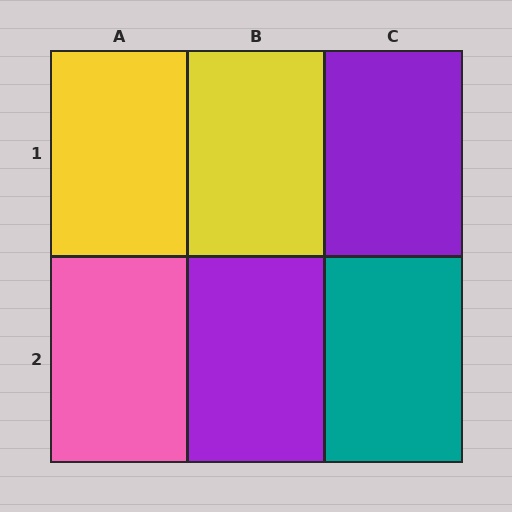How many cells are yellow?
2 cells are yellow.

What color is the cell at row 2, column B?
Purple.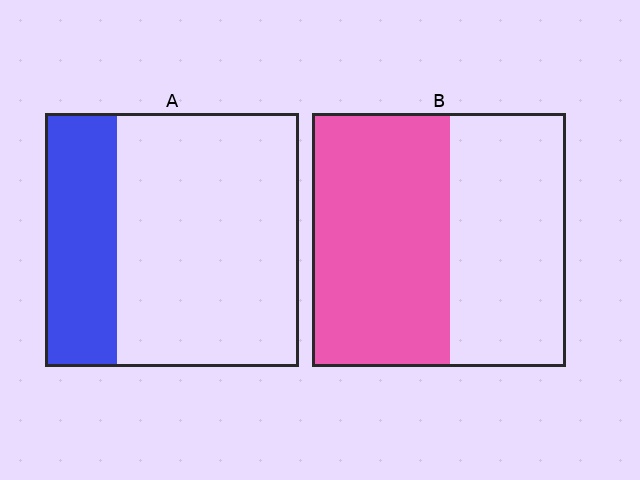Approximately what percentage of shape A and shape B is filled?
A is approximately 30% and B is approximately 55%.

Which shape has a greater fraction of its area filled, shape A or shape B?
Shape B.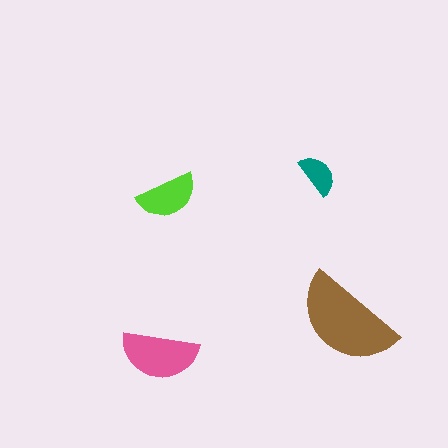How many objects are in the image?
There are 4 objects in the image.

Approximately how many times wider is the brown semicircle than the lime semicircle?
About 1.5 times wider.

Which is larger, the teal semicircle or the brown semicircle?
The brown one.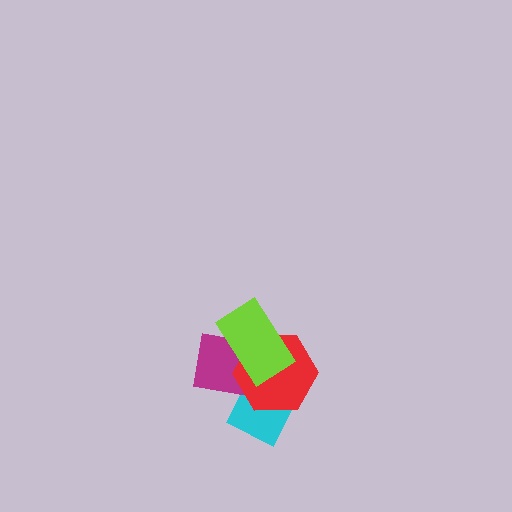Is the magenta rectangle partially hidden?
Yes, it is partially covered by another shape.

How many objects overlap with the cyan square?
2 objects overlap with the cyan square.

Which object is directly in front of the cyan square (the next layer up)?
The magenta rectangle is directly in front of the cyan square.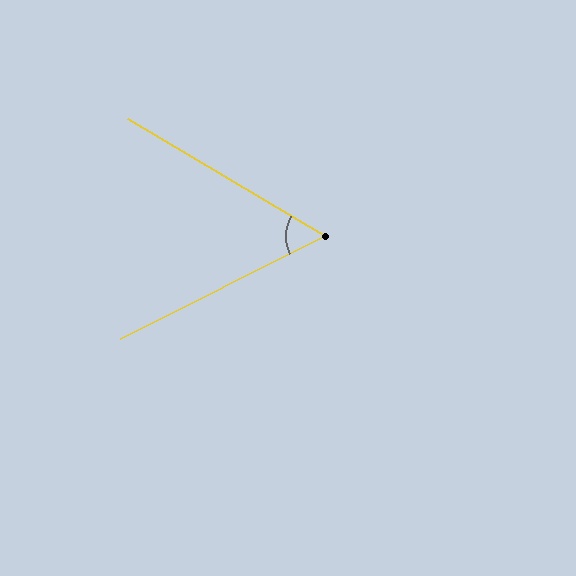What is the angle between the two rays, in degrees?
Approximately 57 degrees.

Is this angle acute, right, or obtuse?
It is acute.